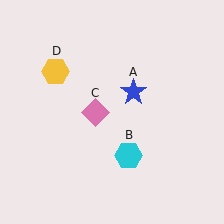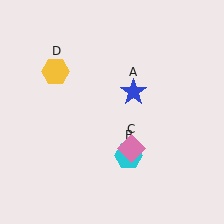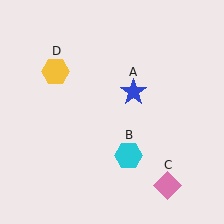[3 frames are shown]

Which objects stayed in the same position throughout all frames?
Blue star (object A) and cyan hexagon (object B) and yellow hexagon (object D) remained stationary.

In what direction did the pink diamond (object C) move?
The pink diamond (object C) moved down and to the right.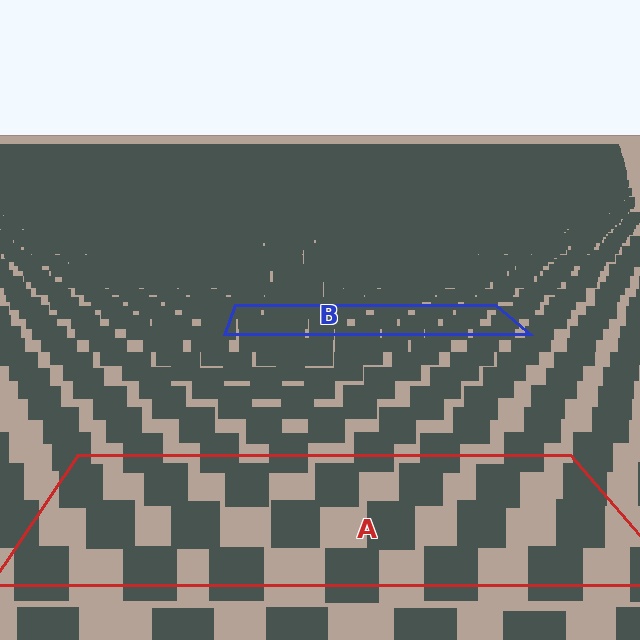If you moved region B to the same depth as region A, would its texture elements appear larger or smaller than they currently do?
They would appear larger. At a closer depth, the same texture elements are projected at a bigger on-screen size.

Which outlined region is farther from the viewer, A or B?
Region B is farther from the viewer — the texture elements inside it appear smaller and more densely packed.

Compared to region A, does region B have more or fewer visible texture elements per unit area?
Region B has more texture elements per unit area — they are packed more densely because it is farther away.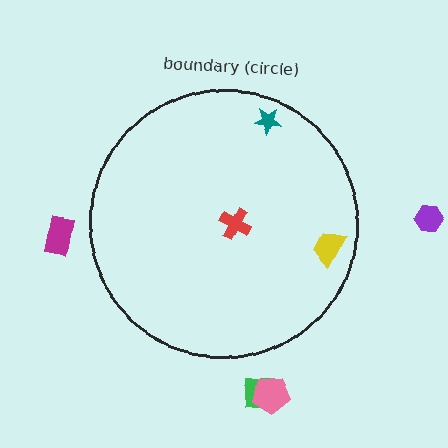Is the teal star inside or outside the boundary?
Inside.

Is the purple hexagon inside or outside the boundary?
Outside.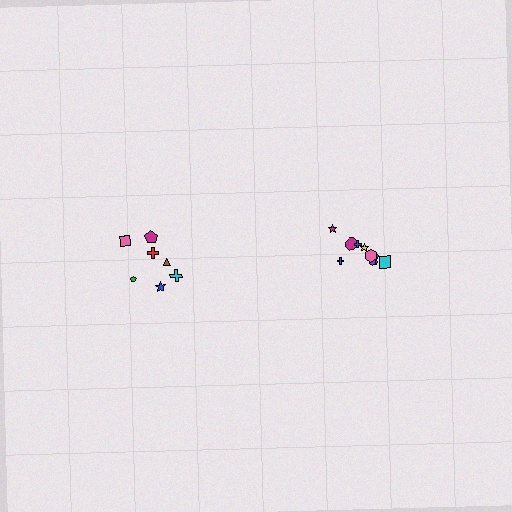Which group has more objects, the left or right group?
The right group.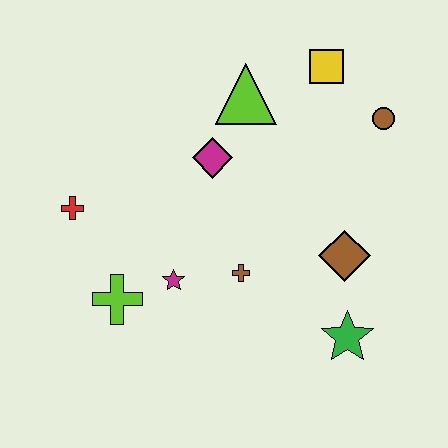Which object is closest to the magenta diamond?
The lime triangle is closest to the magenta diamond.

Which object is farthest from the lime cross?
The brown circle is farthest from the lime cross.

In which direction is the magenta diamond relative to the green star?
The magenta diamond is above the green star.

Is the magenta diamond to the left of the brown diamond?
Yes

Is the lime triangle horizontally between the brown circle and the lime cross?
Yes